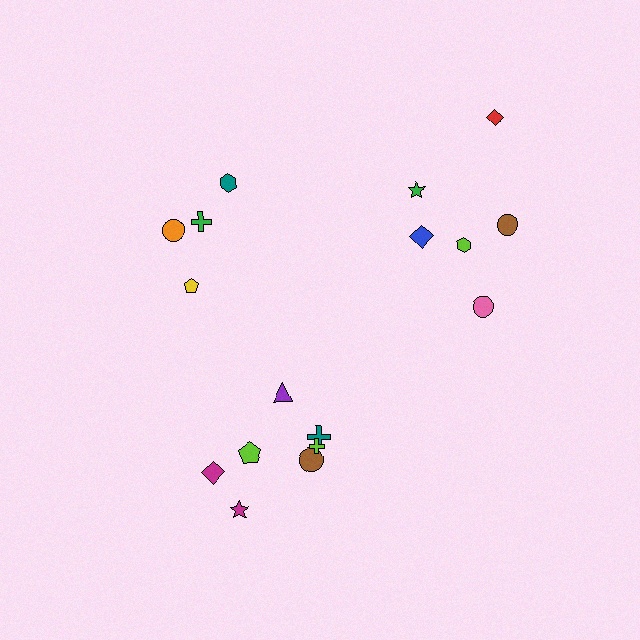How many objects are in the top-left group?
There are 4 objects.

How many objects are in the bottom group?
There are 7 objects.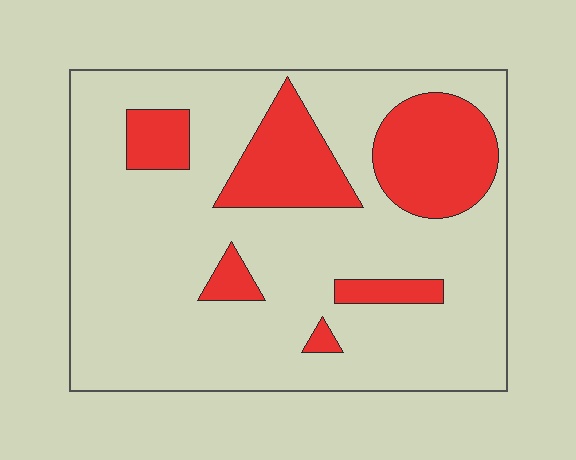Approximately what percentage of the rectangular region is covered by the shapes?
Approximately 25%.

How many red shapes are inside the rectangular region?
6.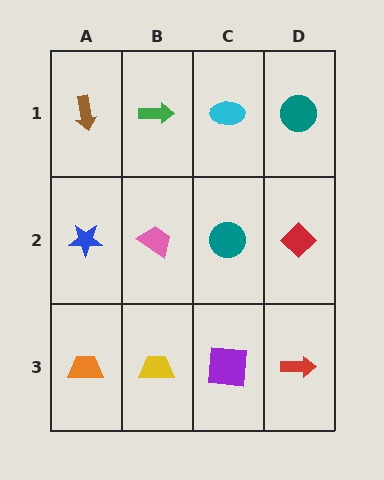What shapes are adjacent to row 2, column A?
A brown arrow (row 1, column A), an orange trapezoid (row 3, column A), a pink trapezoid (row 2, column B).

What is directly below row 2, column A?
An orange trapezoid.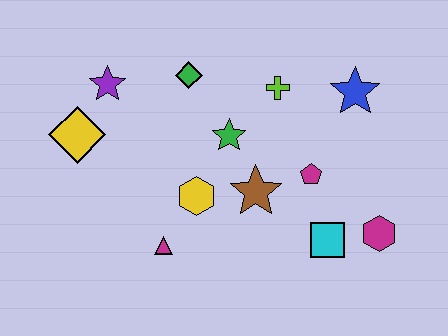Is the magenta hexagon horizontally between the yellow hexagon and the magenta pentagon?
No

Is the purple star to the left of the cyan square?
Yes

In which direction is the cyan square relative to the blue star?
The cyan square is below the blue star.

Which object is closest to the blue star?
The lime cross is closest to the blue star.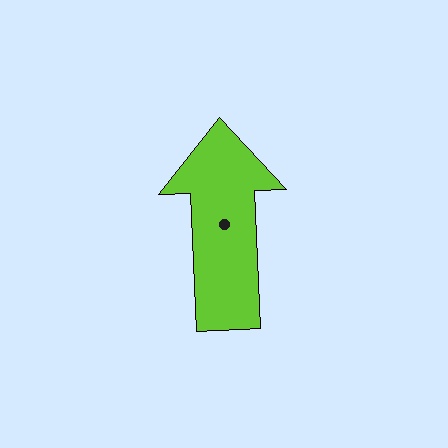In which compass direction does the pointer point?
North.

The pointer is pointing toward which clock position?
Roughly 12 o'clock.